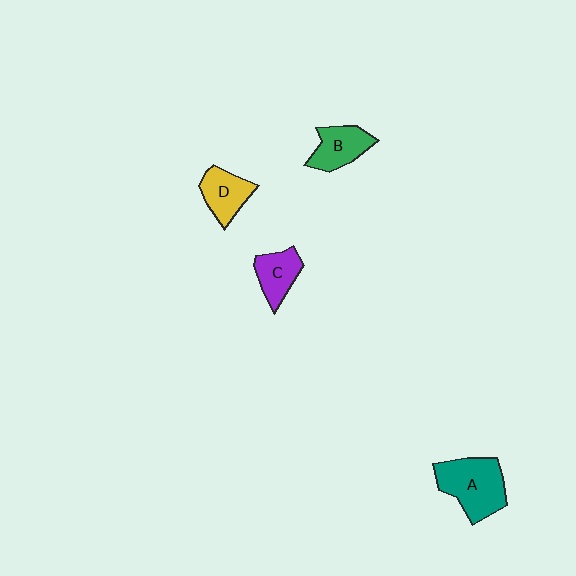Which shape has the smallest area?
Shape C (purple).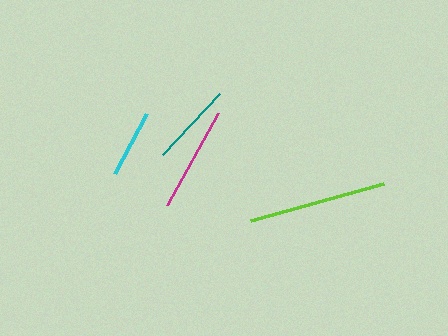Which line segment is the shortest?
The cyan line is the shortest at approximately 68 pixels.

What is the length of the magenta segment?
The magenta segment is approximately 105 pixels long.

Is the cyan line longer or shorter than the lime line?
The lime line is longer than the cyan line.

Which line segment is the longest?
The lime line is the longest at approximately 138 pixels.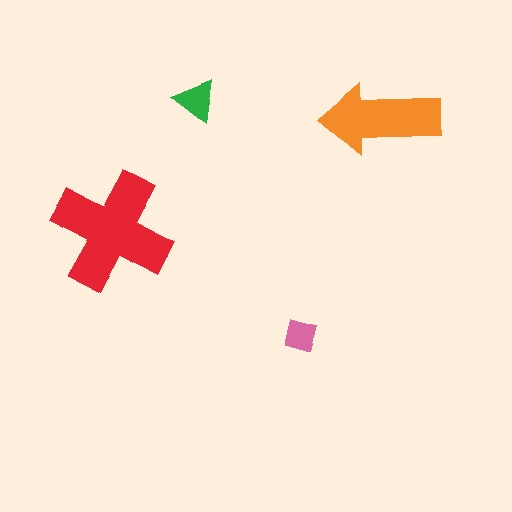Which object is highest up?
The green triangle is topmost.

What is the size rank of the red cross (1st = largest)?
1st.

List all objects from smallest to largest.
The pink square, the green triangle, the orange arrow, the red cross.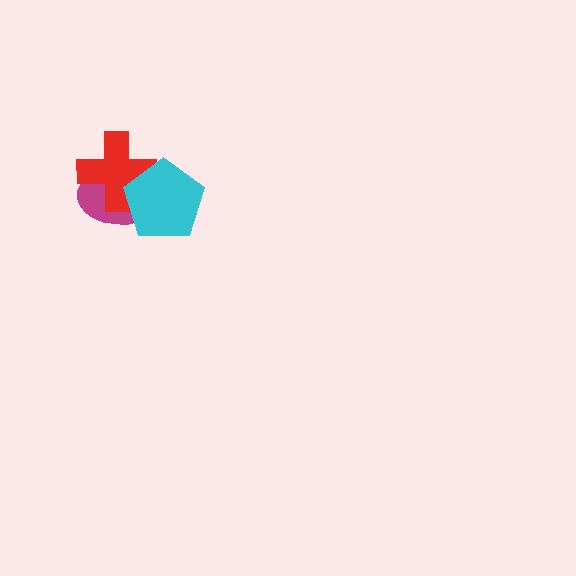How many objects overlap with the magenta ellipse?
2 objects overlap with the magenta ellipse.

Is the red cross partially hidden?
Yes, it is partially covered by another shape.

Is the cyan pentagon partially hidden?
No, no other shape covers it.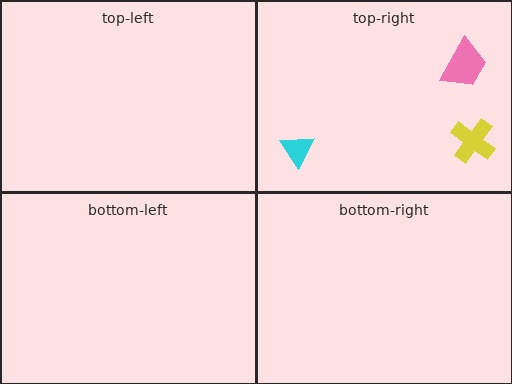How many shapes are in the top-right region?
3.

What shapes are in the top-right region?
The pink trapezoid, the cyan triangle, the yellow cross.